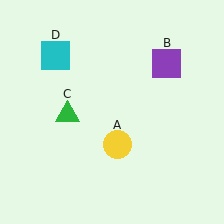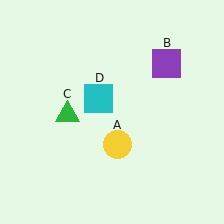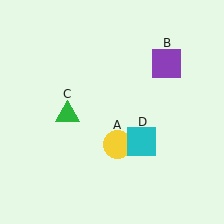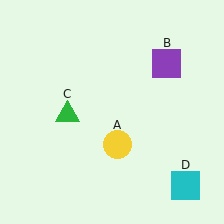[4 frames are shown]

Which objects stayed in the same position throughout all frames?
Yellow circle (object A) and purple square (object B) and green triangle (object C) remained stationary.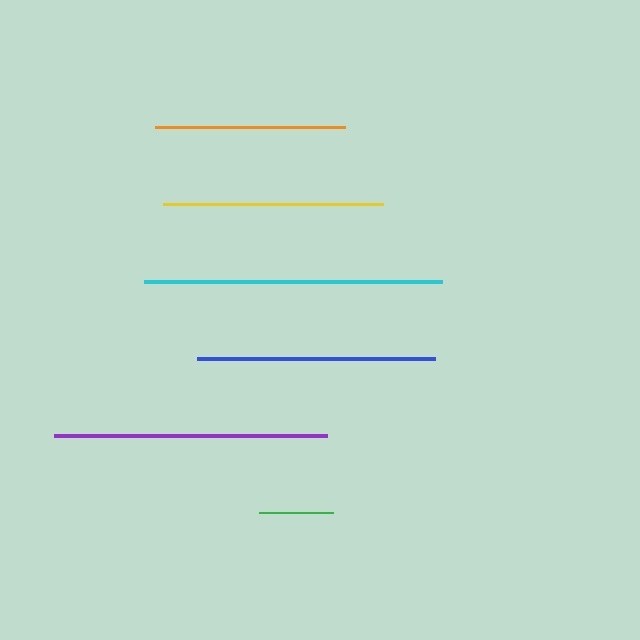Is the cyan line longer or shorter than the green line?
The cyan line is longer than the green line.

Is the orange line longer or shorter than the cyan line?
The cyan line is longer than the orange line.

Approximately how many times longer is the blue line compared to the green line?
The blue line is approximately 3.2 times the length of the green line.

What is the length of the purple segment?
The purple segment is approximately 273 pixels long.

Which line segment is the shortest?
The green line is the shortest at approximately 74 pixels.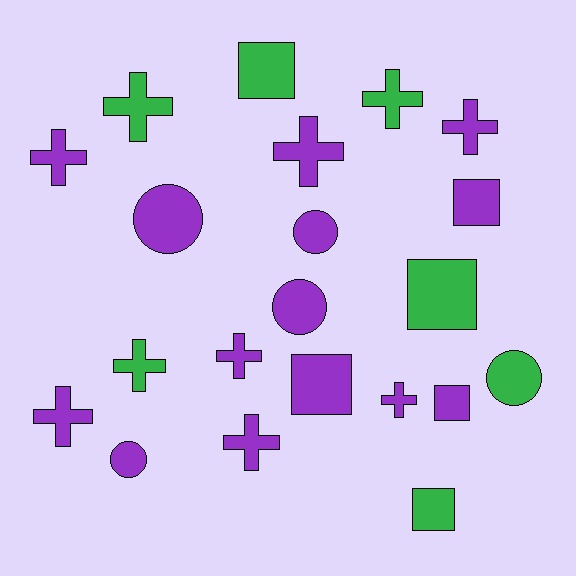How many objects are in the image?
There are 21 objects.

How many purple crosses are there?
There are 7 purple crosses.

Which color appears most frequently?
Purple, with 14 objects.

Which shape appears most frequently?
Cross, with 10 objects.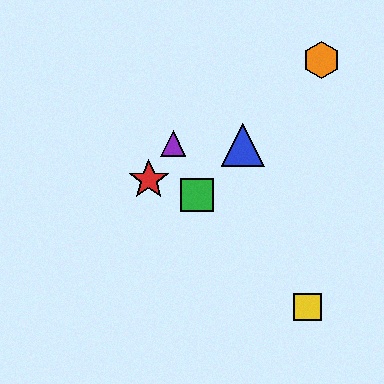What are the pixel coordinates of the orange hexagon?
The orange hexagon is at (322, 60).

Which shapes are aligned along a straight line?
The blue triangle, the green square, the orange hexagon are aligned along a straight line.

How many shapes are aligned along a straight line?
3 shapes (the blue triangle, the green square, the orange hexagon) are aligned along a straight line.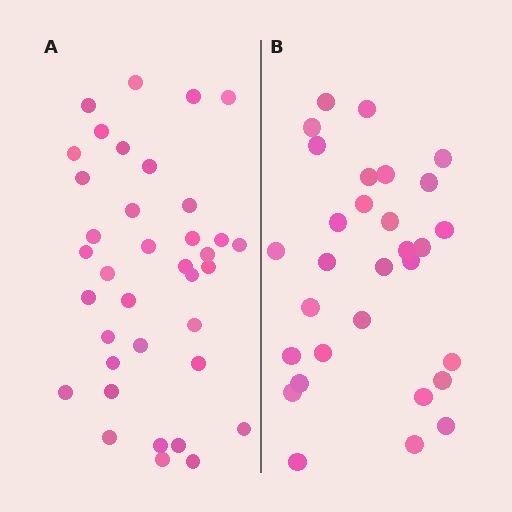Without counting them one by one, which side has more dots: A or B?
Region A (the left region) has more dots.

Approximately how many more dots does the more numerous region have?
Region A has roughly 8 or so more dots than region B.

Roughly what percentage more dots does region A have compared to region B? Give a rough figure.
About 25% more.